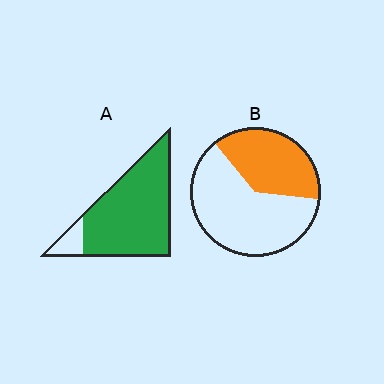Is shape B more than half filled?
No.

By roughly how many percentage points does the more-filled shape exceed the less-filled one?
By roughly 50 percentage points (A over B).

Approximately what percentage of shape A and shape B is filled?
A is approximately 90% and B is approximately 40%.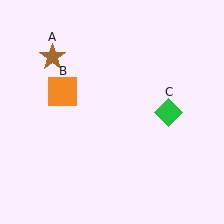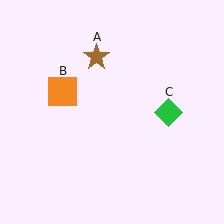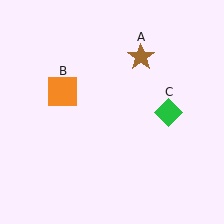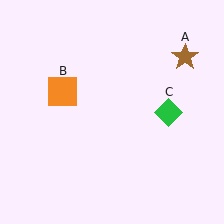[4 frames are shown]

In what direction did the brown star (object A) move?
The brown star (object A) moved right.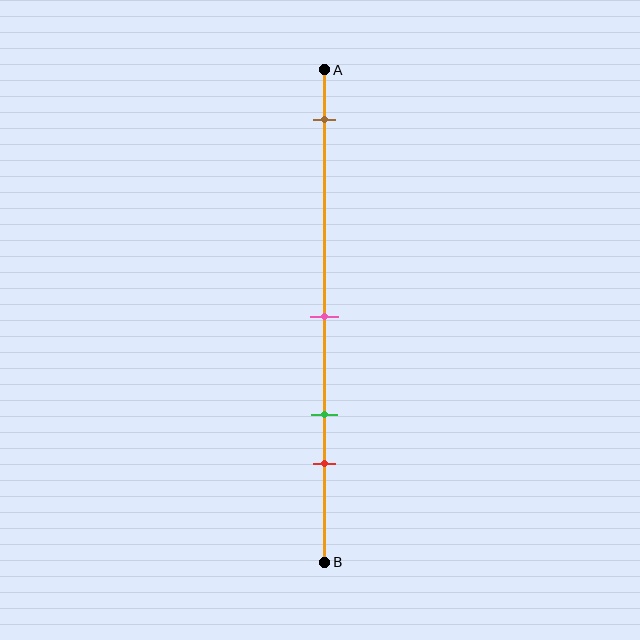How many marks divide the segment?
There are 4 marks dividing the segment.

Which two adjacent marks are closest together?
The green and red marks are the closest adjacent pair.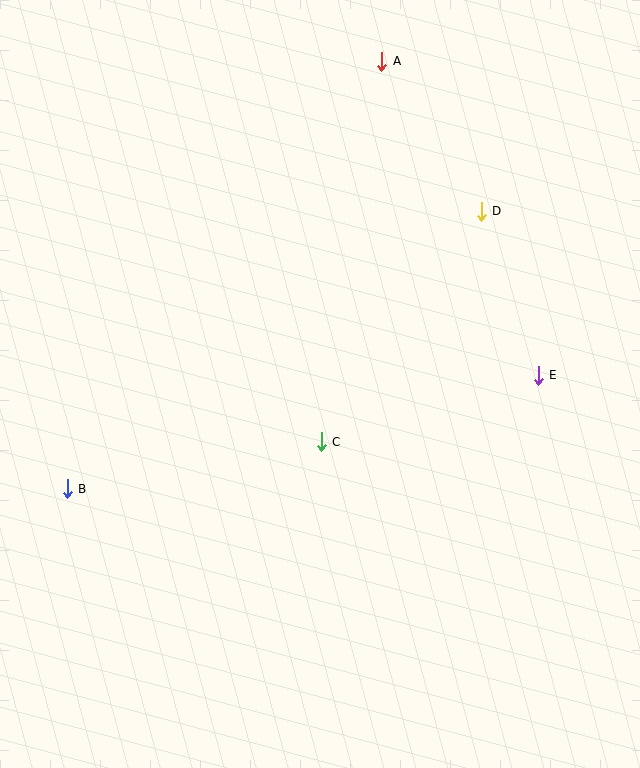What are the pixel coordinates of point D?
Point D is at (481, 211).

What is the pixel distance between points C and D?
The distance between C and D is 281 pixels.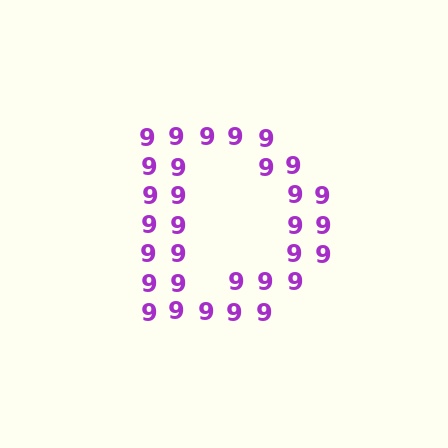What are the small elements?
The small elements are digit 9's.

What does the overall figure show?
The overall figure shows the letter D.